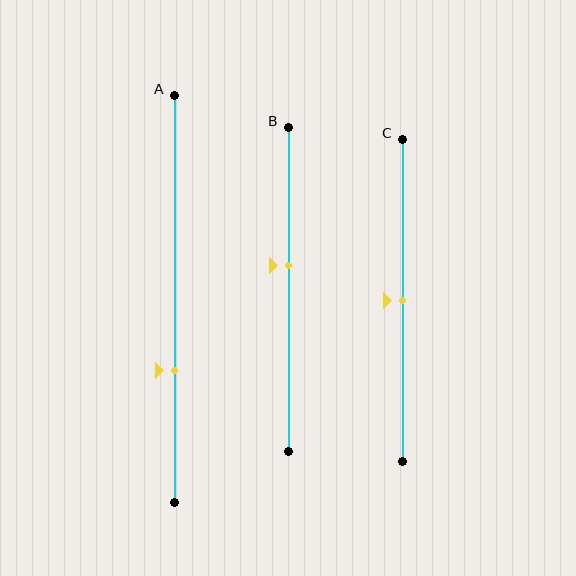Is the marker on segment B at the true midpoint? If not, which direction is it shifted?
No, the marker on segment B is shifted upward by about 7% of the segment length.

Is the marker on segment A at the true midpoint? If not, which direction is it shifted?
No, the marker on segment A is shifted downward by about 18% of the segment length.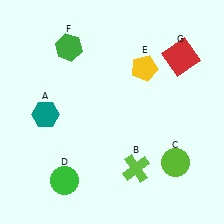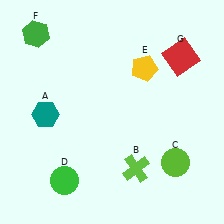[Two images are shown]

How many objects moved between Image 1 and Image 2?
1 object moved between the two images.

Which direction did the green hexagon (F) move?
The green hexagon (F) moved left.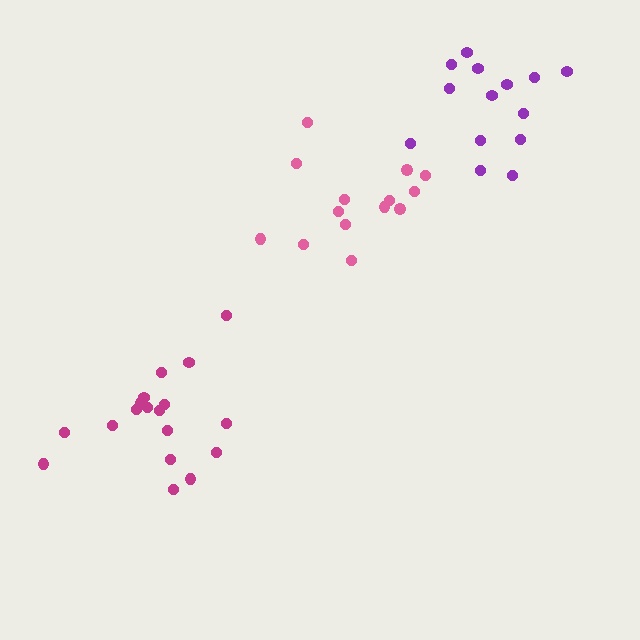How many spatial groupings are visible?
There are 3 spatial groupings.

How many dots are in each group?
Group 1: 18 dots, Group 2: 14 dots, Group 3: 14 dots (46 total).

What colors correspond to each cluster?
The clusters are colored: magenta, pink, purple.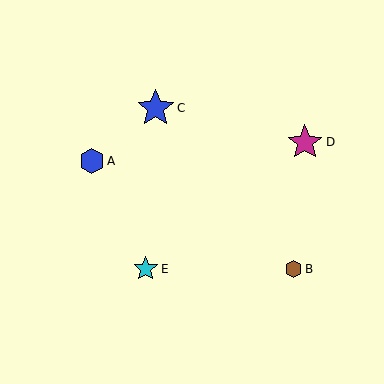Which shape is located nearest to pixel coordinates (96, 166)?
The blue hexagon (labeled A) at (92, 161) is nearest to that location.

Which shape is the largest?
The blue star (labeled C) is the largest.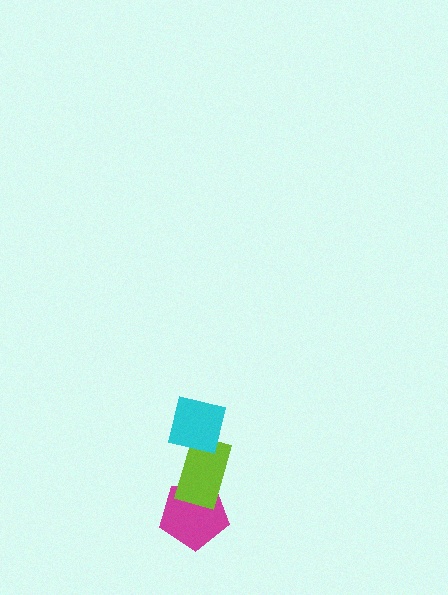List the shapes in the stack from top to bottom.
From top to bottom: the cyan square, the lime rectangle, the magenta pentagon.